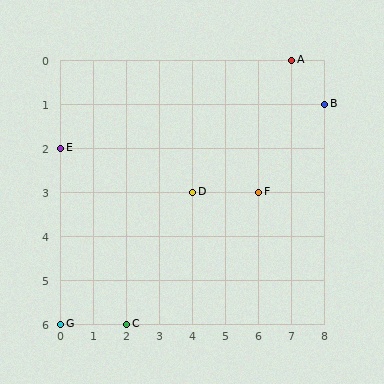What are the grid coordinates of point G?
Point G is at grid coordinates (0, 6).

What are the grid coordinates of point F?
Point F is at grid coordinates (6, 3).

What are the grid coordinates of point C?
Point C is at grid coordinates (2, 6).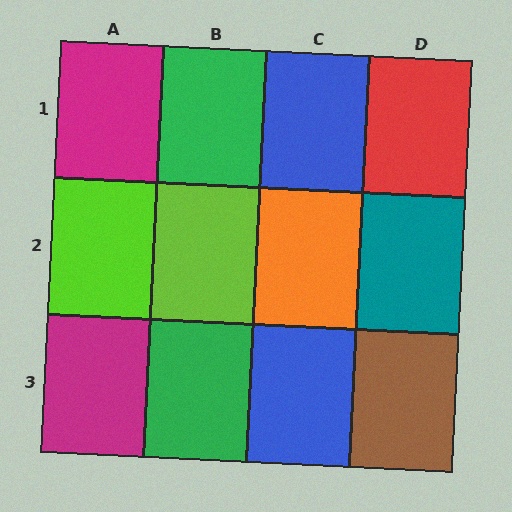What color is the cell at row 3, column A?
Magenta.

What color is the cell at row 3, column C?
Blue.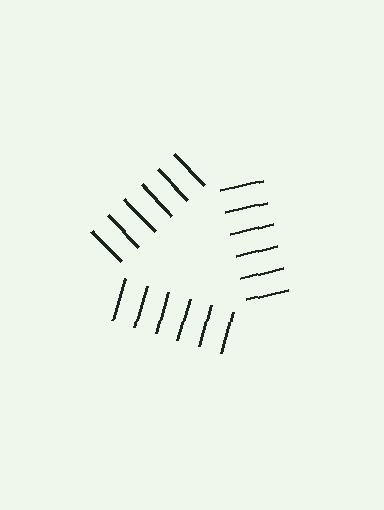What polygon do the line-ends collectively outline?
An illusory triangle — the line segments terminate on its edges but no continuous stroke is drawn.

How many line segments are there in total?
18 — 6 along each of the 3 edges.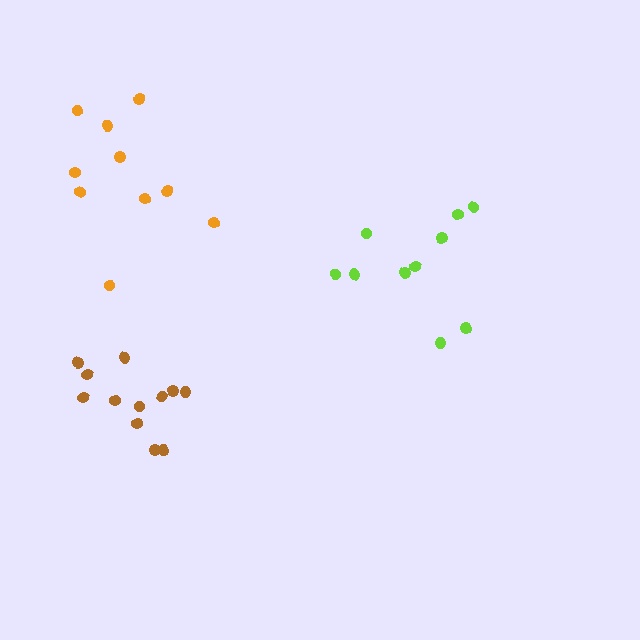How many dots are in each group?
Group 1: 10 dots, Group 2: 10 dots, Group 3: 12 dots (32 total).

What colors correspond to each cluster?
The clusters are colored: orange, lime, brown.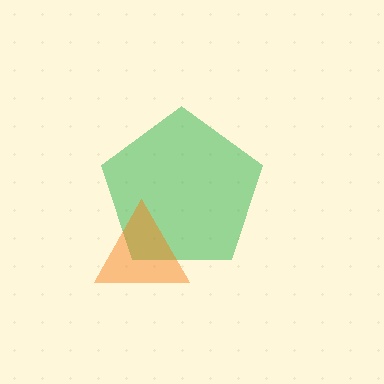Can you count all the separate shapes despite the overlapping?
Yes, there are 2 separate shapes.